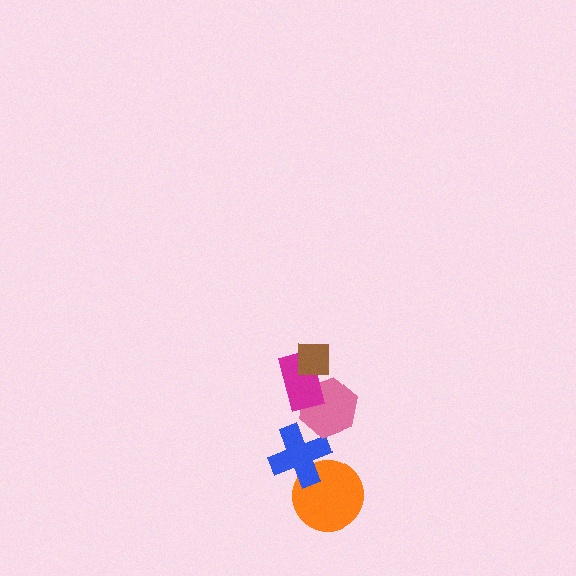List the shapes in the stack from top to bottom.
From top to bottom: the brown square, the magenta rectangle, the pink hexagon, the blue cross, the orange circle.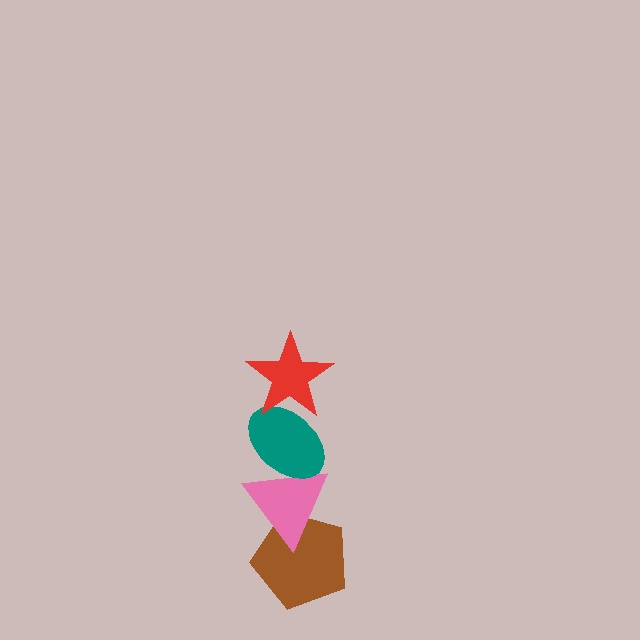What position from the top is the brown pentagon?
The brown pentagon is 4th from the top.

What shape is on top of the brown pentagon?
The pink triangle is on top of the brown pentagon.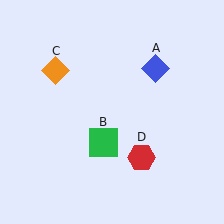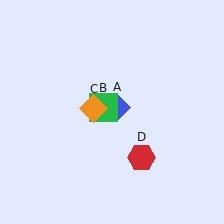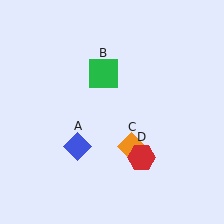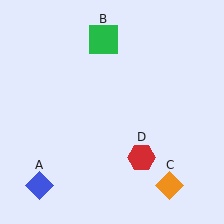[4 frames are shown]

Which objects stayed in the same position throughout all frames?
Red hexagon (object D) remained stationary.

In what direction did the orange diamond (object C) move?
The orange diamond (object C) moved down and to the right.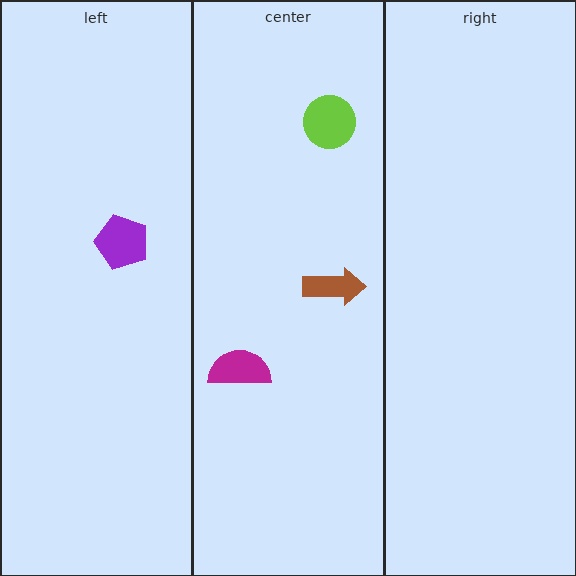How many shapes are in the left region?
1.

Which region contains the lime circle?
The center region.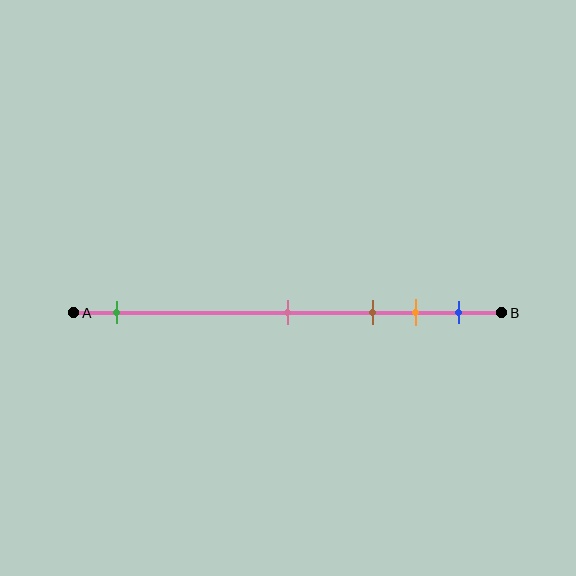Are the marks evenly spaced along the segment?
No, the marks are not evenly spaced.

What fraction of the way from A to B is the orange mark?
The orange mark is approximately 80% (0.8) of the way from A to B.